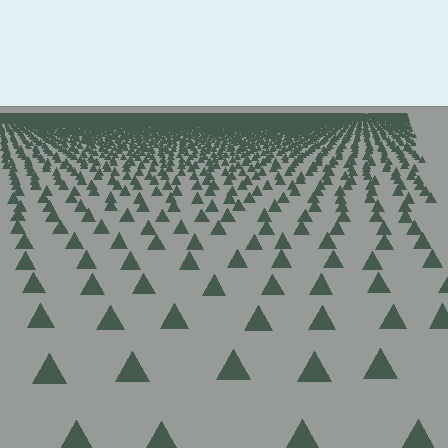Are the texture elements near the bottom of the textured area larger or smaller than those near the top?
Larger. Near the bottom, elements are closer to the viewer and appear at a bigger on-screen size.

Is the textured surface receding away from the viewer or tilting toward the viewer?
The surface is receding away from the viewer. Texture elements get smaller and denser toward the top.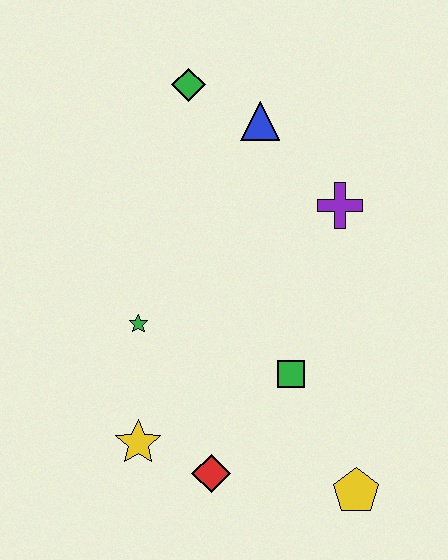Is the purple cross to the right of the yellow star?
Yes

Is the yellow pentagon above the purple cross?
No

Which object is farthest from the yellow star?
The green diamond is farthest from the yellow star.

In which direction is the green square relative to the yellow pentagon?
The green square is above the yellow pentagon.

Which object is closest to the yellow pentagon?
The green square is closest to the yellow pentagon.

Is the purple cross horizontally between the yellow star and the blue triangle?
No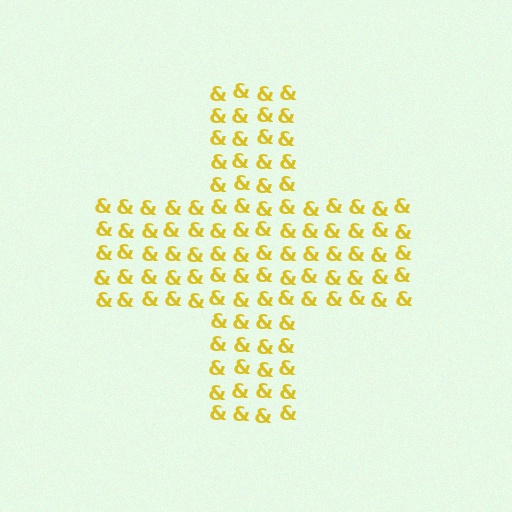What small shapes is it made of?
It is made of small ampersands.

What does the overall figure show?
The overall figure shows a cross.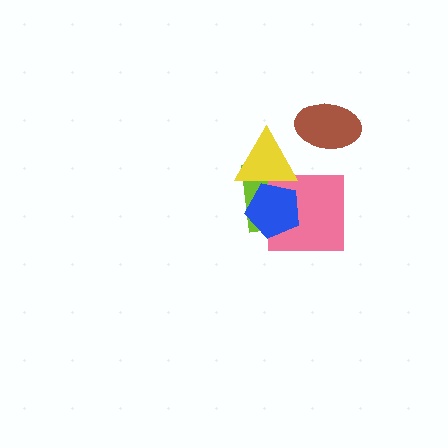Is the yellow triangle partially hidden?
No, no other shape covers it.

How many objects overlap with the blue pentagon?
3 objects overlap with the blue pentagon.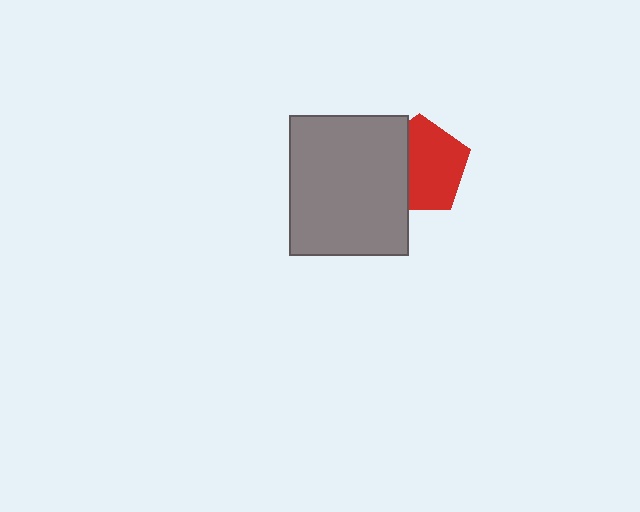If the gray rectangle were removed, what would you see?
You would see the complete red pentagon.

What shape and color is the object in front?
The object in front is a gray rectangle.